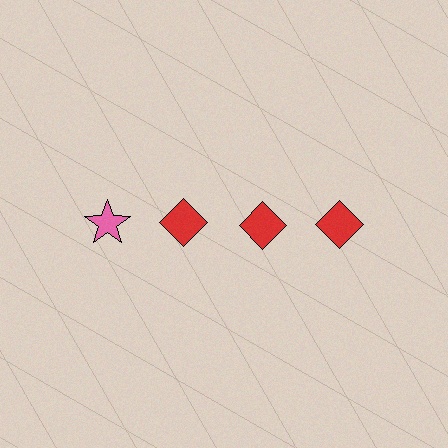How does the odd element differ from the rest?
It differs in both color (pink instead of red) and shape (star instead of diamond).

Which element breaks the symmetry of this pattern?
The pink star in the top row, leftmost column breaks the symmetry. All other shapes are red diamonds.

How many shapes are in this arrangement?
There are 4 shapes arranged in a grid pattern.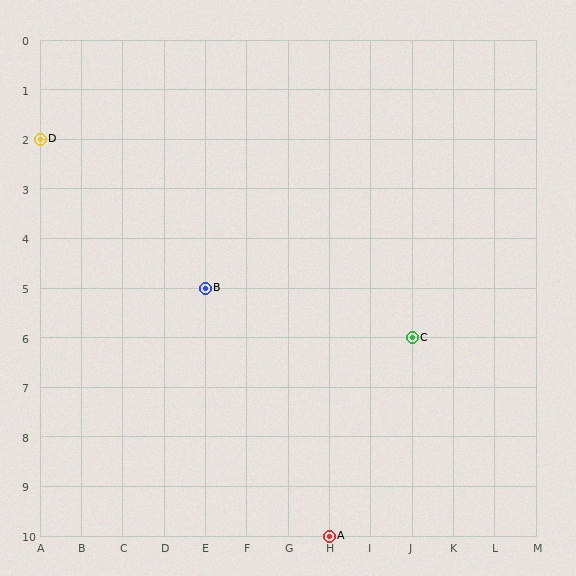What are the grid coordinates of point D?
Point D is at grid coordinates (A, 2).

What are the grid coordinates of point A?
Point A is at grid coordinates (H, 10).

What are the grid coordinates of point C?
Point C is at grid coordinates (J, 6).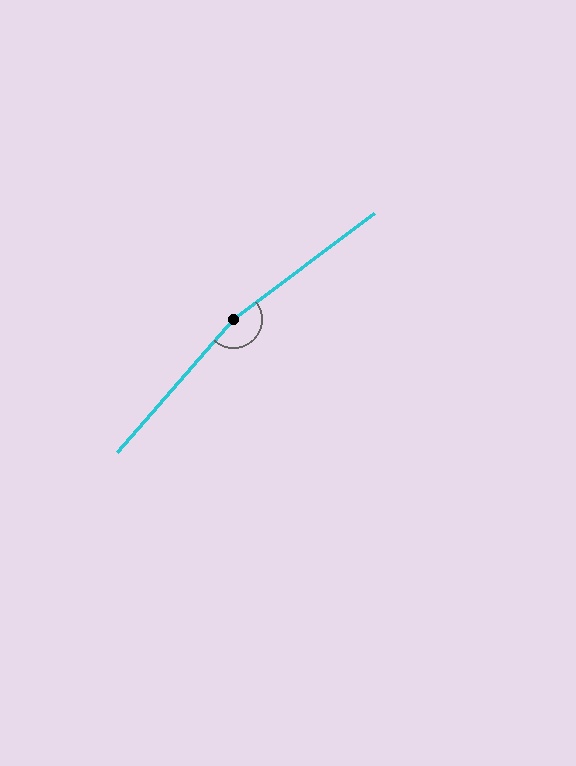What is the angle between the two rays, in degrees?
Approximately 168 degrees.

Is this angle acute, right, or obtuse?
It is obtuse.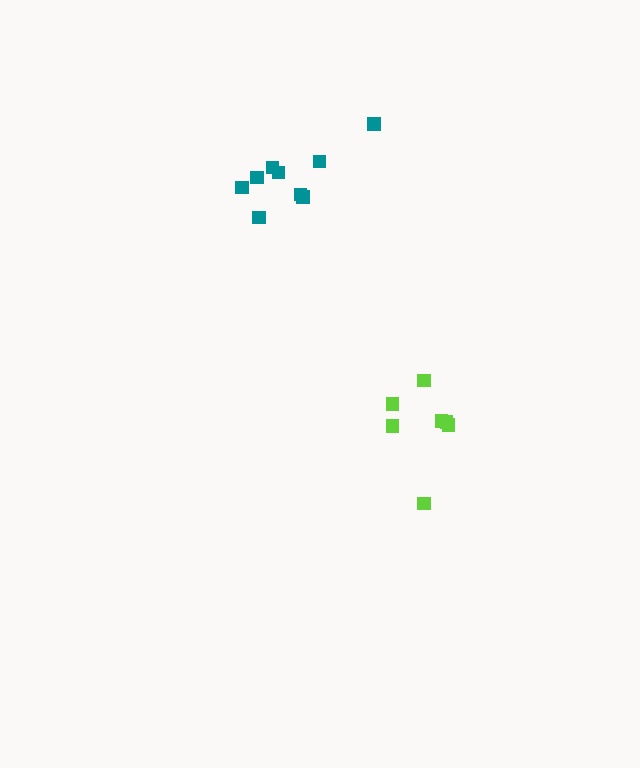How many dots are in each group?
Group 1: 9 dots, Group 2: 7 dots (16 total).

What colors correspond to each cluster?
The clusters are colored: teal, lime.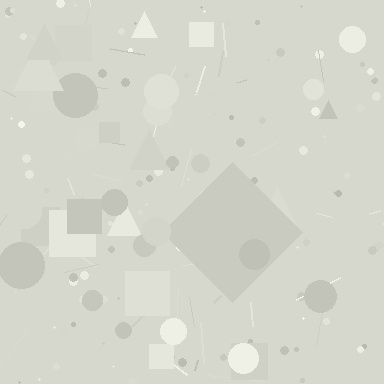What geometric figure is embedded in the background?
A diamond is embedded in the background.